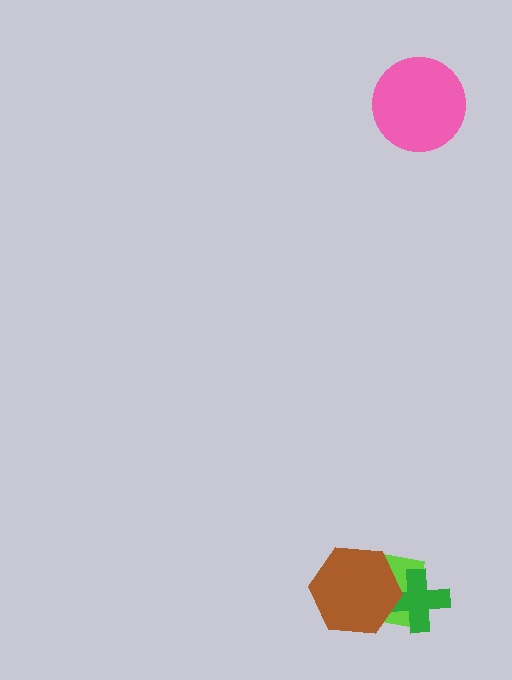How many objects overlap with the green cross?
2 objects overlap with the green cross.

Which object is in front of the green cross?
The brown hexagon is in front of the green cross.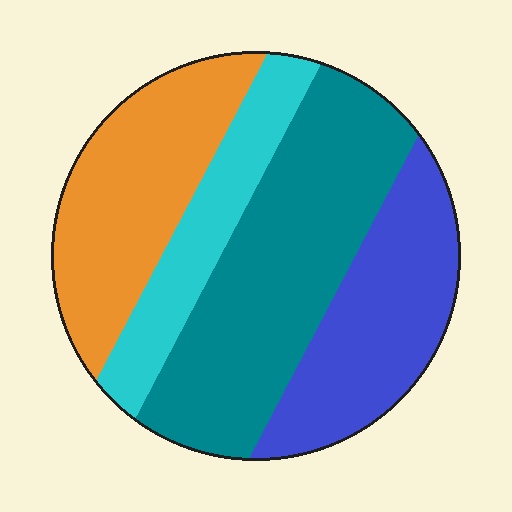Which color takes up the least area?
Cyan, at roughly 15%.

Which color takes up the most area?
Teal, at roughly 35%.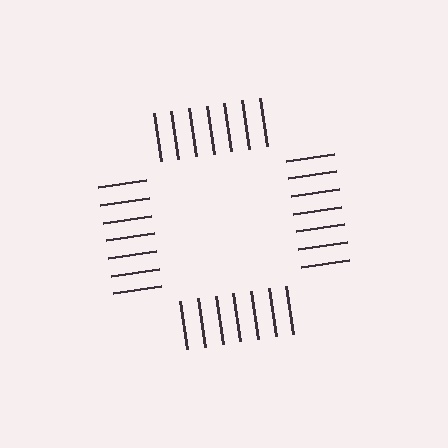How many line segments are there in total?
28 — 7 along each of the 4 edges.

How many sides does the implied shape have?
4 sides — the line-ends trace a square.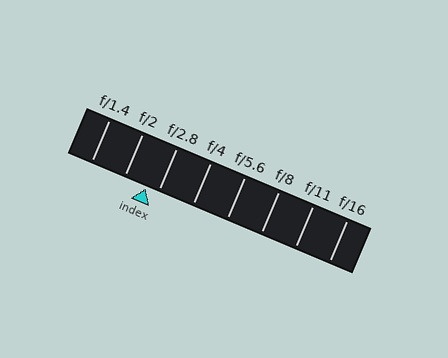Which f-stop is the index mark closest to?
The index mark is closest to f/2.8.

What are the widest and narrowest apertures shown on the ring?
The widest aperture shown is f/1.4 and the narrowest is f/16.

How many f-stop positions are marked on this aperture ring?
There are 8 f-stop positions marked.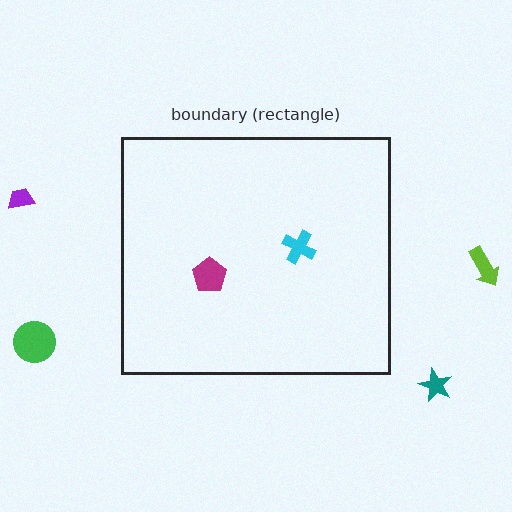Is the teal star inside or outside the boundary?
Outside.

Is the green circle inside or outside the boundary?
Outside.